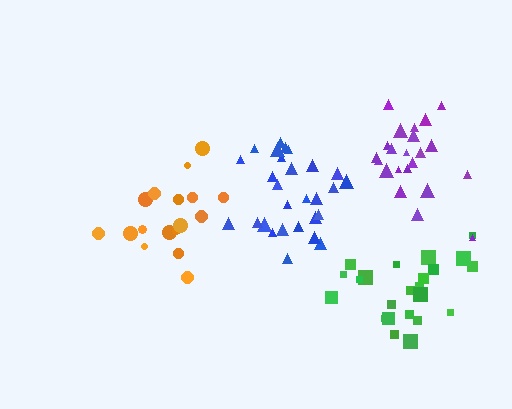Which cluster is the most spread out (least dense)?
Green.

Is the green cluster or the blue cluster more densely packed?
Blue.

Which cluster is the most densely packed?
Blue.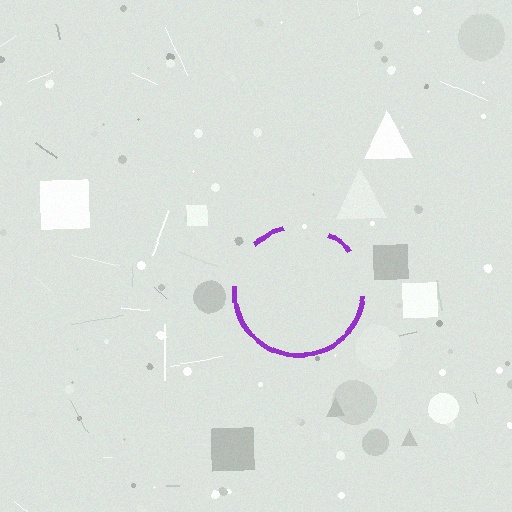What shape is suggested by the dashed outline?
The dashed outline suggests a circle.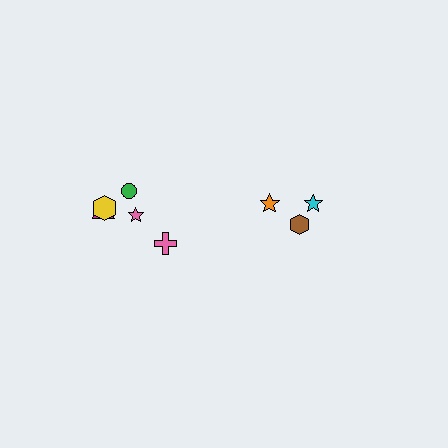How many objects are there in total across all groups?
There are 8 objects.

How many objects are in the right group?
There are 3 objects.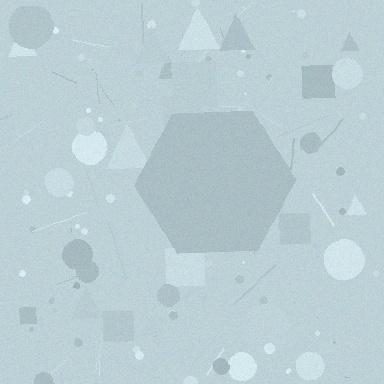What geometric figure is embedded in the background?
A hexagon is embedded in the background.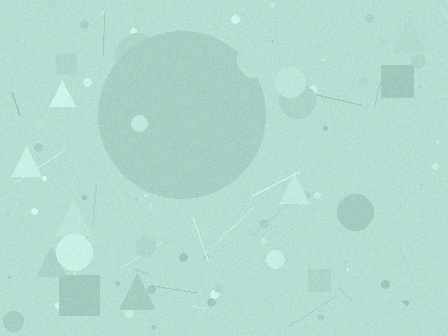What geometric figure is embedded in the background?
A circle is embedded in the background.